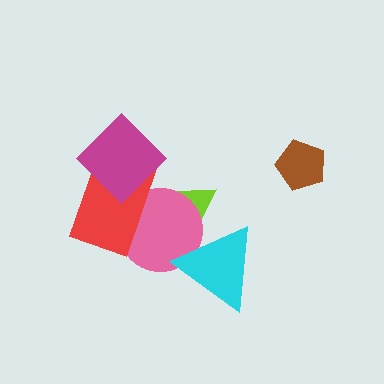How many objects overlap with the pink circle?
3 objects overlap with the pink circle.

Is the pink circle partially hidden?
Yes, it is partially covered by another shape.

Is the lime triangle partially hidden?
Yes, it is partially covered by another shape.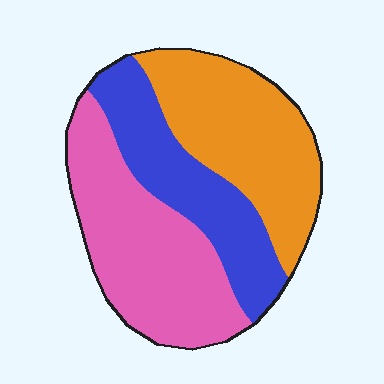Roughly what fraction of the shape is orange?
Orange covers 35% of the shape.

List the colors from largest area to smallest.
From largest to smallest: pink, orange, blue.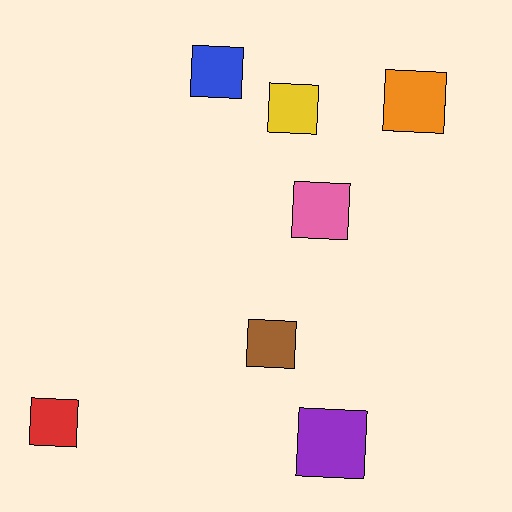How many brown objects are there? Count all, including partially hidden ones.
There is 1 brown object.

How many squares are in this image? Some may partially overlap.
There are 7 squares.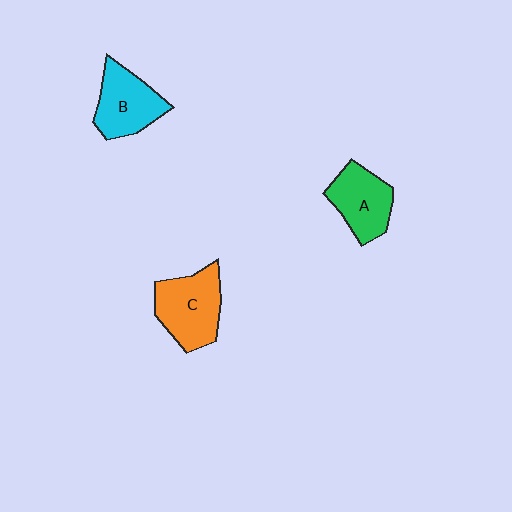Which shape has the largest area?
Shape C (orange).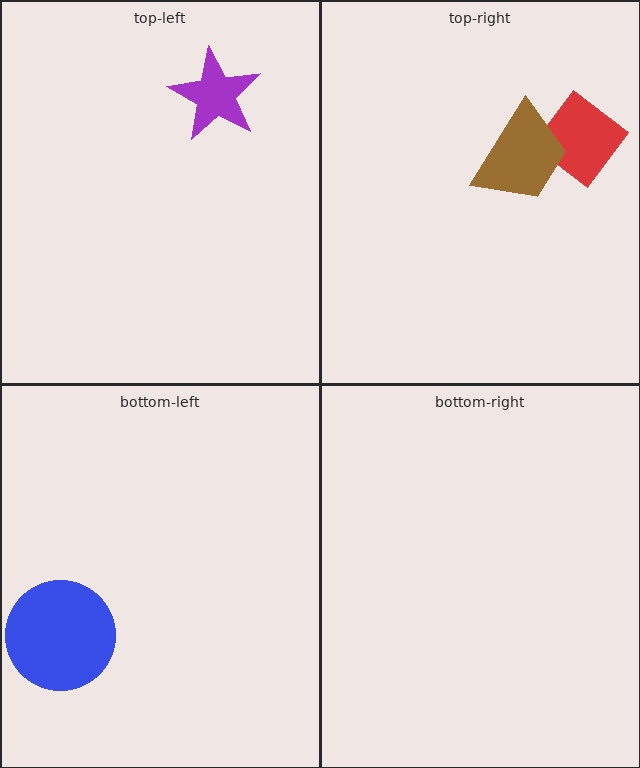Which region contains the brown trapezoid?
The top-right region.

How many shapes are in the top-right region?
2.